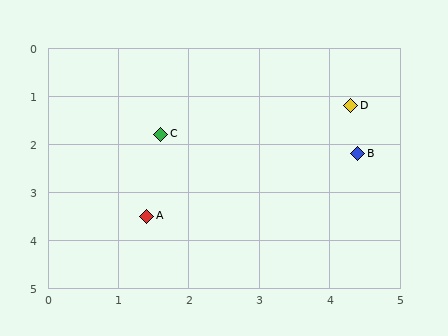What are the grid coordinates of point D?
Point D is at approximately (4.3, 1.2).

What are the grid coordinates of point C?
Point C is at approximately (1.6, 1.8).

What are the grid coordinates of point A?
Point A is at approximately (1.4, 3.5).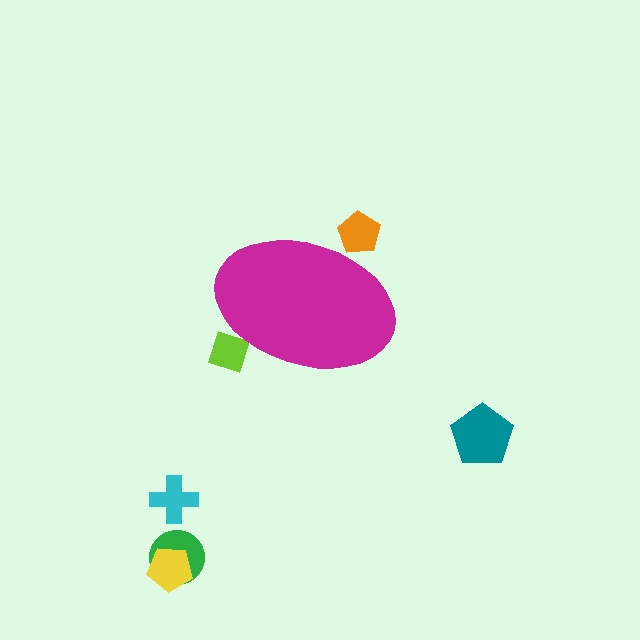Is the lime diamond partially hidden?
Yes, the lime diamond is partially hidden behind the magenta ellipse.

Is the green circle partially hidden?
No, the green circle is fully visible.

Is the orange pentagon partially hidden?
Yes, the orange pentagon is partially hidden behind the magenta ellipse.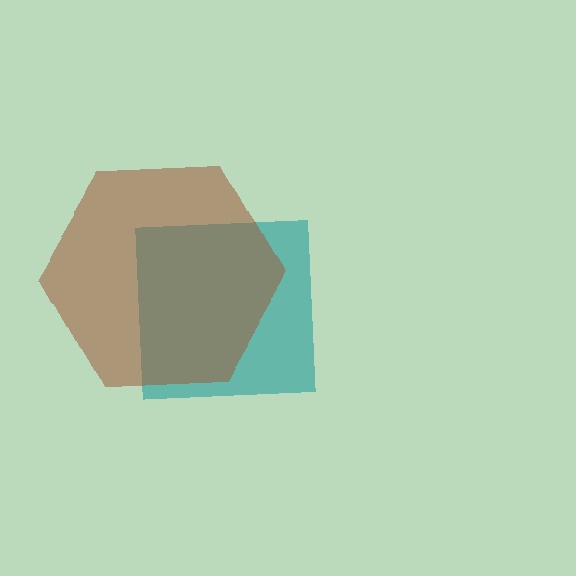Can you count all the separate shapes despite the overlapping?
Yes, there are 2 separate shapes.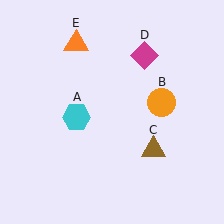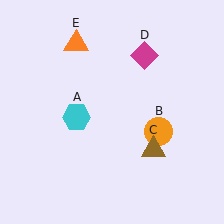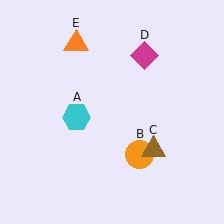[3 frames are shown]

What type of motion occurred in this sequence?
The orange circle (object B) rotated clockwise around the center of the scene.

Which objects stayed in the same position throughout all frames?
Cyan hexagon (object A) and brown triangle (object C) and magenta diamond (object D) and orange triangle (object E) remained stationary.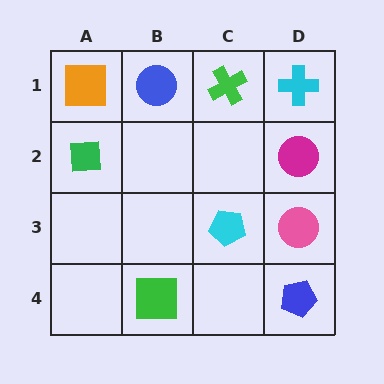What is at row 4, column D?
A blue pentagon.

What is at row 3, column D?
A pink circle.